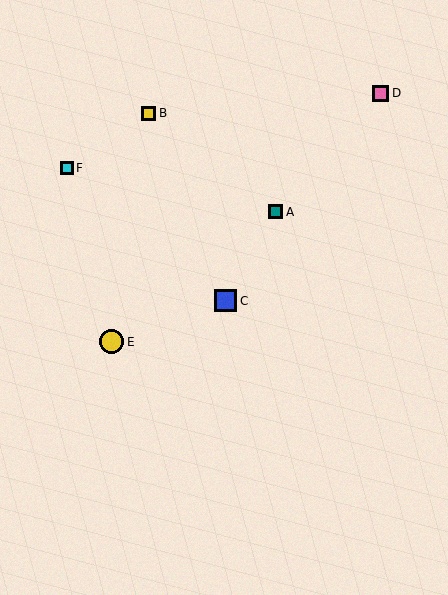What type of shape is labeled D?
Shape D is a pink square.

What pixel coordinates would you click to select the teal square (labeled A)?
Click at (276, 212) to select the teal square A.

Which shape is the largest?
The yellow circle (labeled E) is the largest.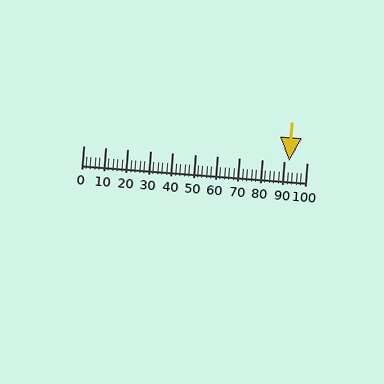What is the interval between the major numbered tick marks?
The major tick marks are spaced 10 units apart.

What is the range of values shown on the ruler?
The ruler shows values from 0 to 100.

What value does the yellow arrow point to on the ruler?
The yellow arrow points to approximately 92.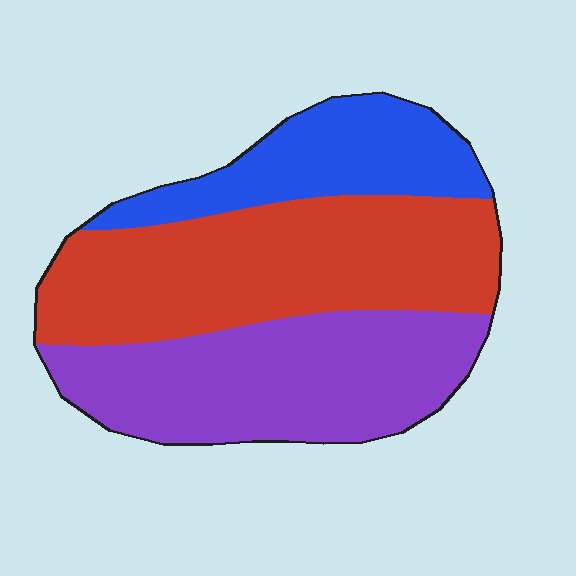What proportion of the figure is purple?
Purple covers around 35% of the figure.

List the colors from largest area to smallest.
From largest to smallest: red, purple, blue.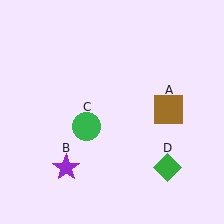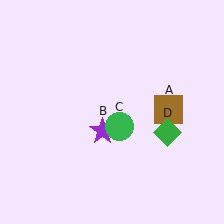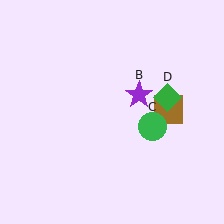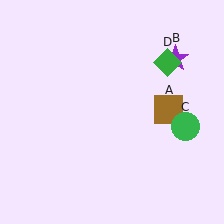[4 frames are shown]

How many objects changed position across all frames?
3 objects changed position: purple star (object B), green circle (object C), green diamond (object D).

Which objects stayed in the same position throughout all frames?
Brown square (object A) remained stationary.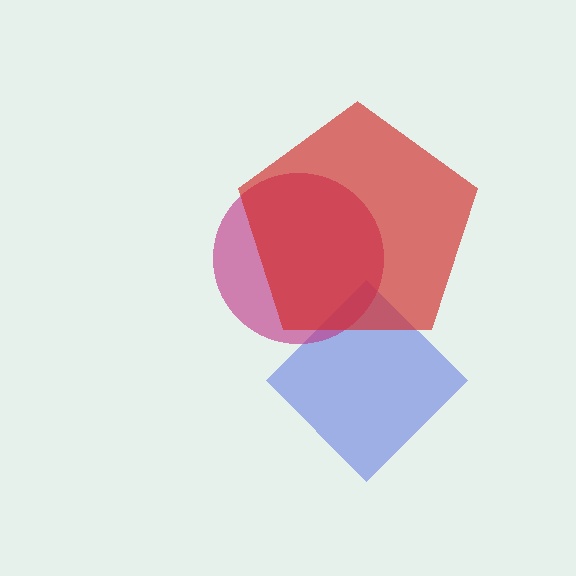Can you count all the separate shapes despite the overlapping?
Yes, there are 3 separate shapes.